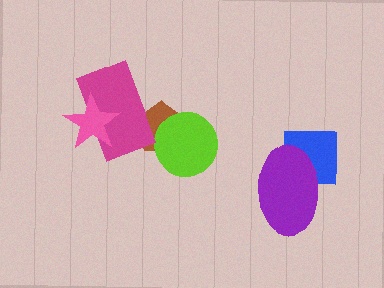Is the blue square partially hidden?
Yes, it is partially covered by another shape.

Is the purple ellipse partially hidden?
No, no other shape covers it.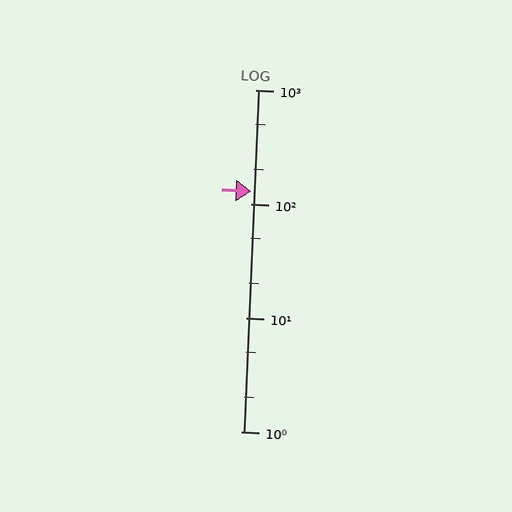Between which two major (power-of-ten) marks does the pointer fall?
The pointer is between 100 and 1000.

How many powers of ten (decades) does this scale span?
The scale spans 3 decades, from 1 to 1000.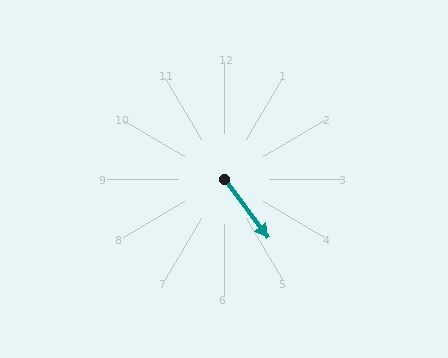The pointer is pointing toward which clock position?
Roughly 5 o'clock.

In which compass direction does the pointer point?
Southeast.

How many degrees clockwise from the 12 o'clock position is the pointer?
Approximately 143 degrees.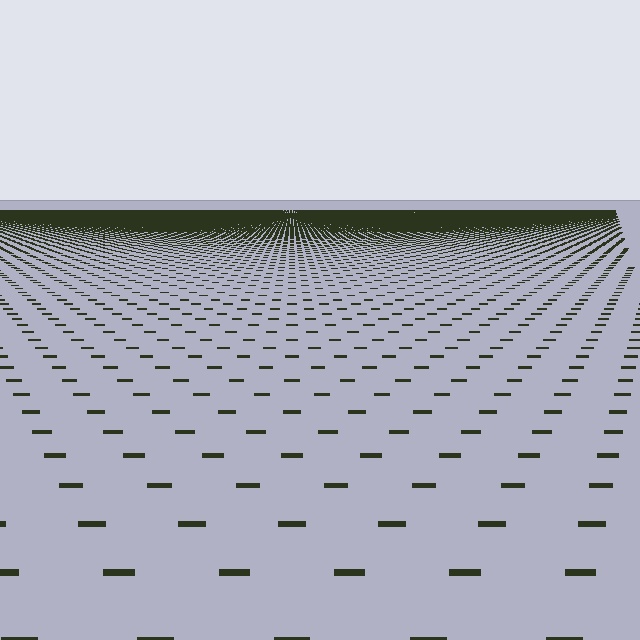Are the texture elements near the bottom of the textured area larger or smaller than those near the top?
Larger. Near the bottom, elements are closer to the viewer and appear at a bigger on-screen size.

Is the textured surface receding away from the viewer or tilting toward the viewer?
The surface is receding away from the viewer. Texture elements get smaller and denser toward the top.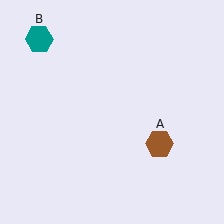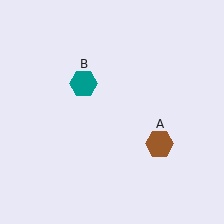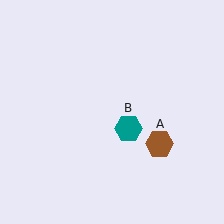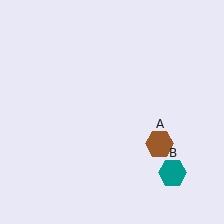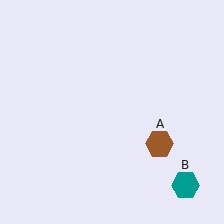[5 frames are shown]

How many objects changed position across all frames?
1 object changed position: teal hexagon (object B).